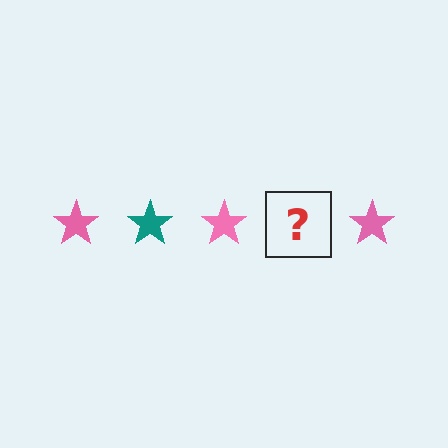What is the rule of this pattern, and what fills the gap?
The rule is that the pattern cycles through pink, teal stars. The gap should be filled with a teal star.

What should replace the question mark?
The question mark should be replaced with a teal star.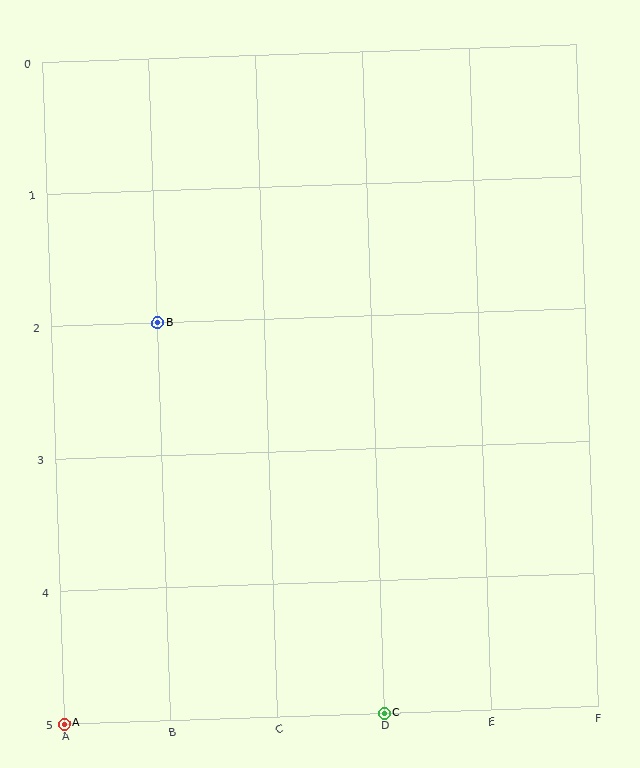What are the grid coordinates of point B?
Point B is at grid coordinates (B, 2).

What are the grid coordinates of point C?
Point C is at grid coordinates (D, 5).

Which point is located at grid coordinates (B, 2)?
Point B is at (B, 2).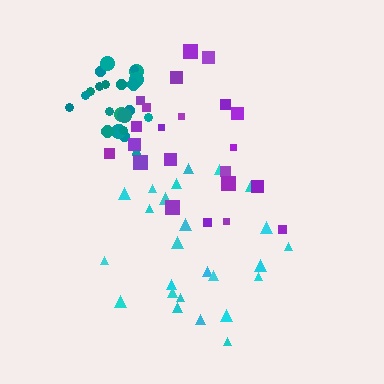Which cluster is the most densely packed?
Teal.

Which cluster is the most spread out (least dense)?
Purple.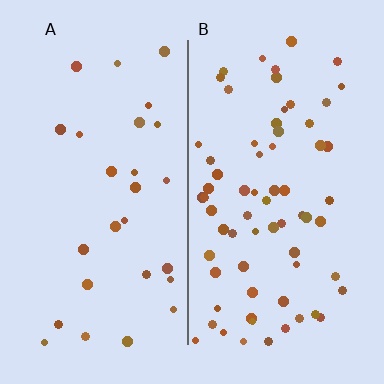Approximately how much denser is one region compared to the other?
Approximately 2.5× — region B over region A.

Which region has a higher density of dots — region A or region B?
B (the right).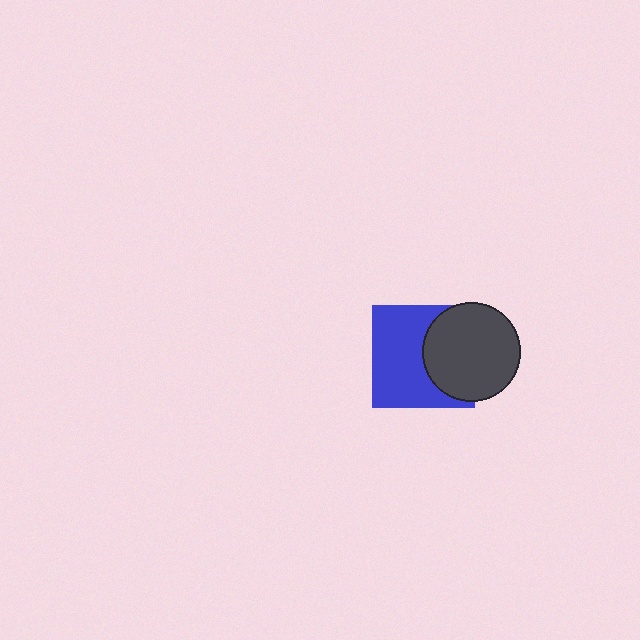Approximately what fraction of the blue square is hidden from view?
Roughly 40% of the blue square is hidden behind the dark gray circle.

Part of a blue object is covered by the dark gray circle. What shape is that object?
It is a square.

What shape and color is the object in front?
The object in front is a dark gray circle.